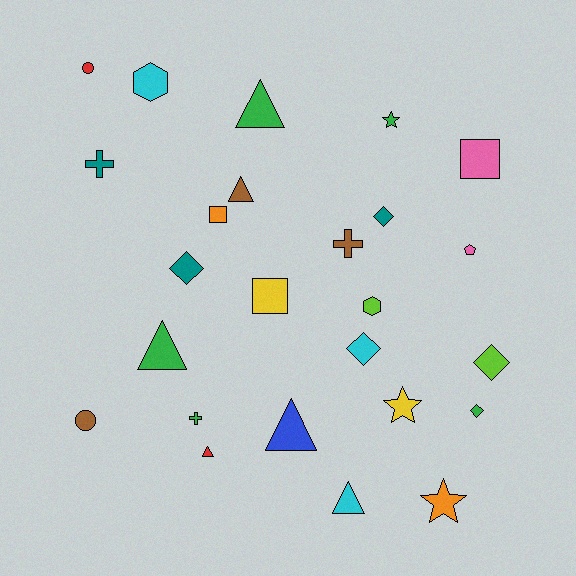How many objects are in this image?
There are 25 objects.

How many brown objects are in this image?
There are 3 brown objects.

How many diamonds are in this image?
There are 5 diamonds.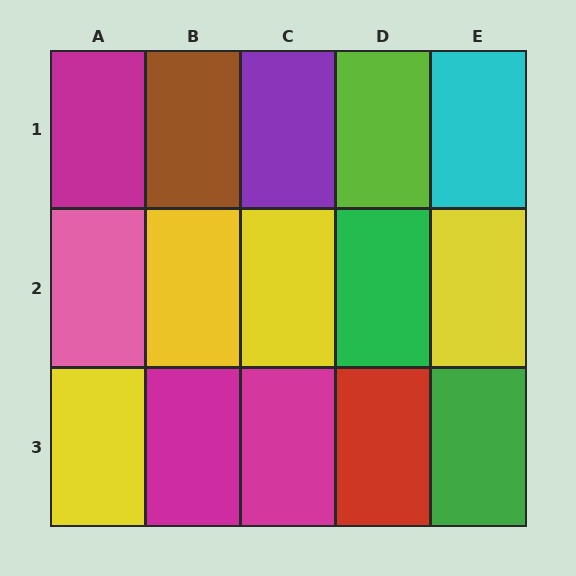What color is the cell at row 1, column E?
Cyan.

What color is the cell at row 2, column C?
Yellow.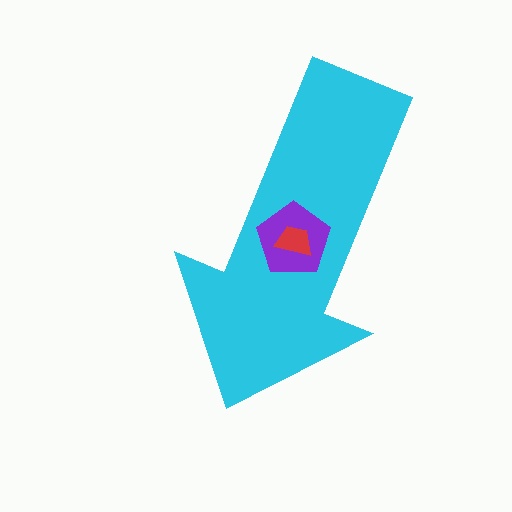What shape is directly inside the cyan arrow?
The purple pentagon.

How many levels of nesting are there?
3.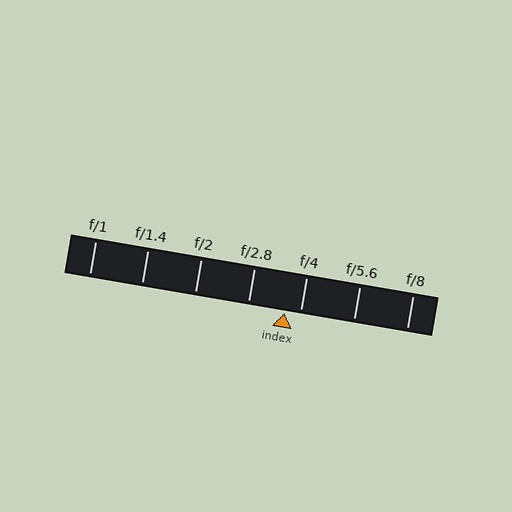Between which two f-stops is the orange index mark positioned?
The index mark is between f/2.8 and f/4.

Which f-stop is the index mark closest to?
The index mark is closest to f/4.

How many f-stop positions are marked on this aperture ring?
There are 7 f-stop positions marked.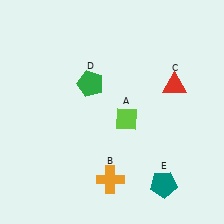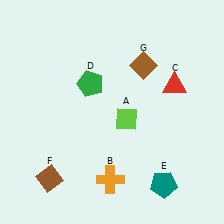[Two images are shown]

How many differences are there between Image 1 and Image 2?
There are 2 differences between the two images.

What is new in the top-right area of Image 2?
A brown diamond (G) was added in the top-right area of Image 2.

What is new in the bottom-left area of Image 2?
A brown diamond (F) was added in the bottom-left area of Image 2.